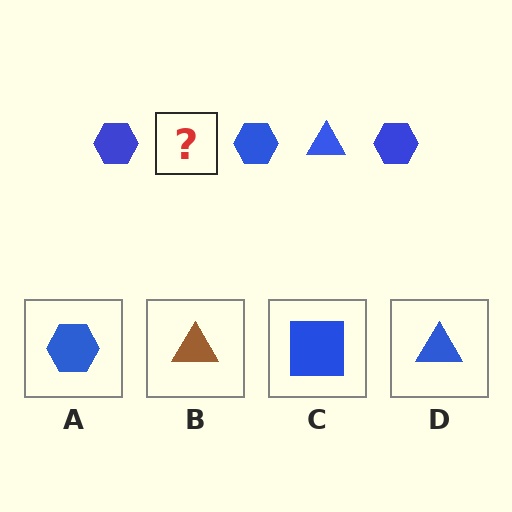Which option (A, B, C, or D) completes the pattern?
D.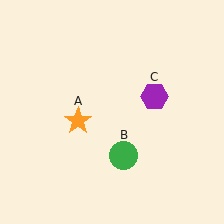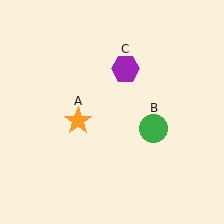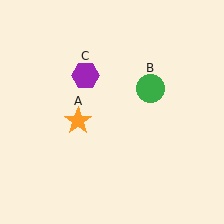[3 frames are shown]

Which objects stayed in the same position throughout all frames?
Orange star (object A) remained stationary.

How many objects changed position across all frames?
2 objects changed position: green circle (object B), purple hexagon (object C).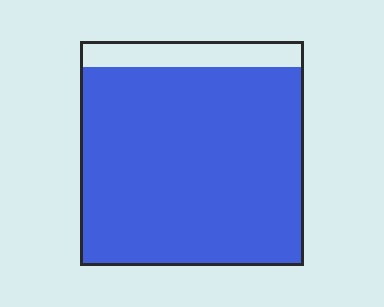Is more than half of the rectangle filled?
Yes.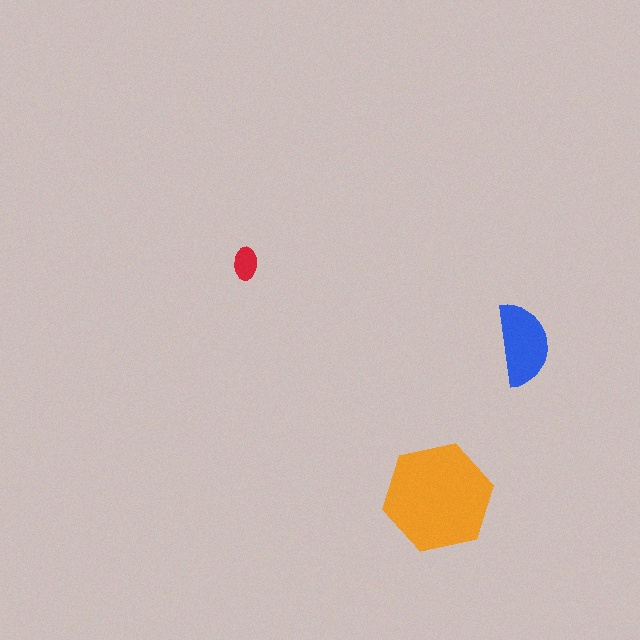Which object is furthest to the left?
The red ellipse is leftmost.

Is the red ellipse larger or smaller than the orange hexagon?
Smaller.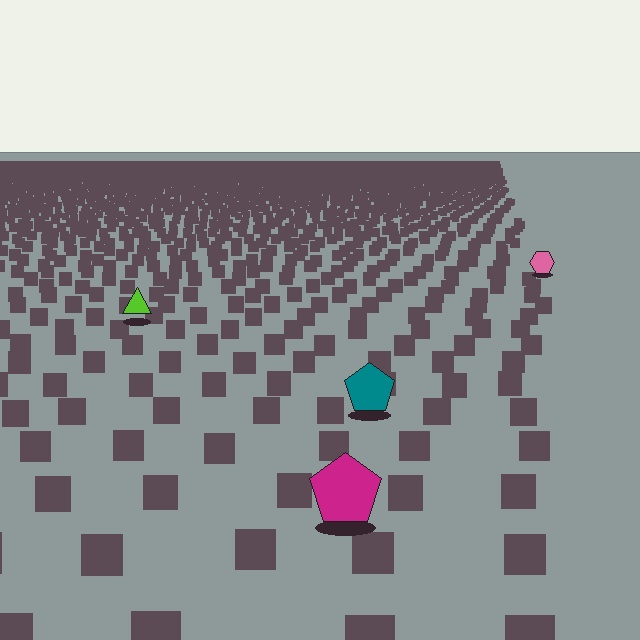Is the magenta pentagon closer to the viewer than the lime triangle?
Yes. The magenta pentagon is closer — you can tell from the texture gradient: the ground texture is coarser near it.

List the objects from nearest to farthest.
From nearest to farthest: the magenta pentagon, the teal pentagon, the lime triangle, the pink hexagon.